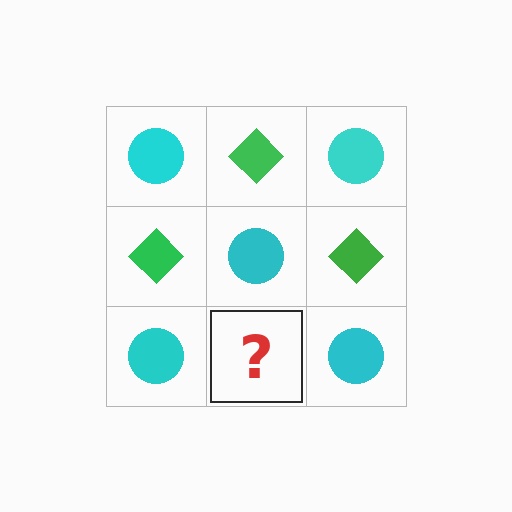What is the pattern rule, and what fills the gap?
The rule is that it alternates cyan circle and green diamond in a checkerboard pattern. The gap should be filled with a green diamond.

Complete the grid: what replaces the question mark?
The question mark should be replaced with a green diamond.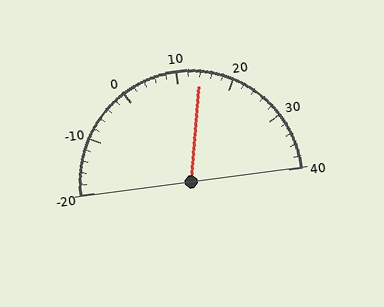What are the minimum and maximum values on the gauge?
The gauge ranges from -20 to 40.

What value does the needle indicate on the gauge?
The needle indicates approximately 14.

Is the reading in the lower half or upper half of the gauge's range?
The reading is in the upper half of the range (-20 to 40).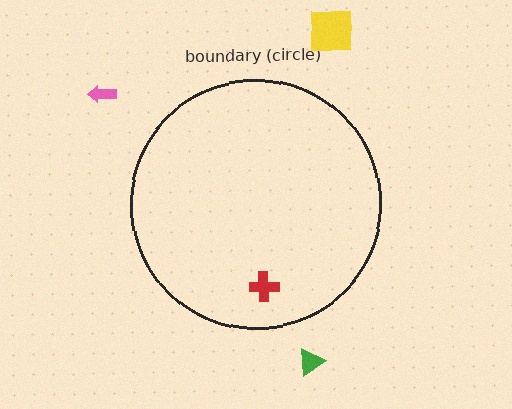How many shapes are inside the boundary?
1 inside, 3 outside.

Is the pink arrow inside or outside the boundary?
Outside.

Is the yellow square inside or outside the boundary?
Outside.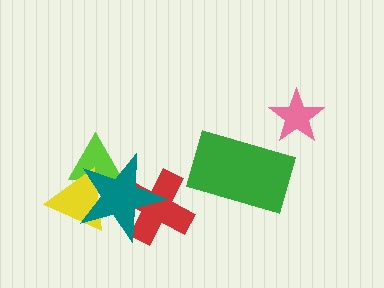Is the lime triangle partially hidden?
Yes, it is partially covered by another shape.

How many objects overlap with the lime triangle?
2 objects overlap with the lime triangle.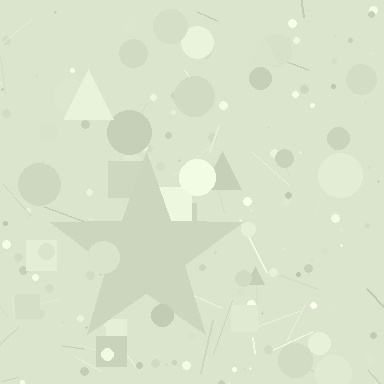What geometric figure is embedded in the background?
A star is embedded in the background.